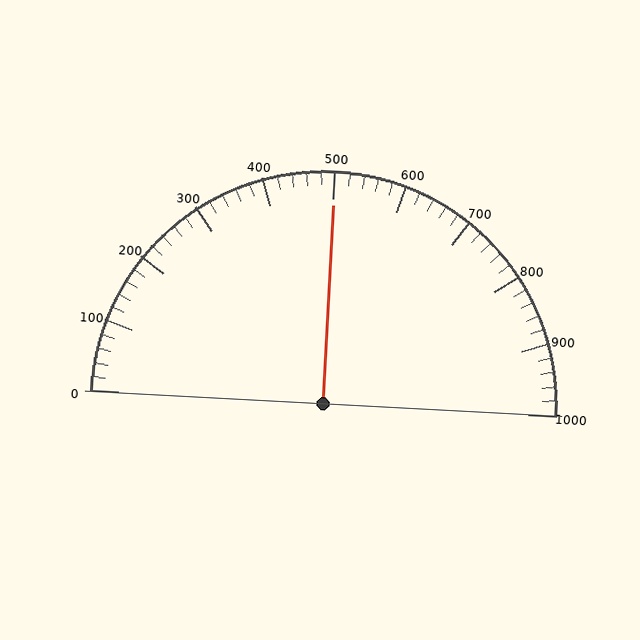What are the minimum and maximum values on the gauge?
The gauge ranges from 0 to 1000.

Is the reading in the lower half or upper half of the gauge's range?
The reading is in the upper half of the range (0 to 1000).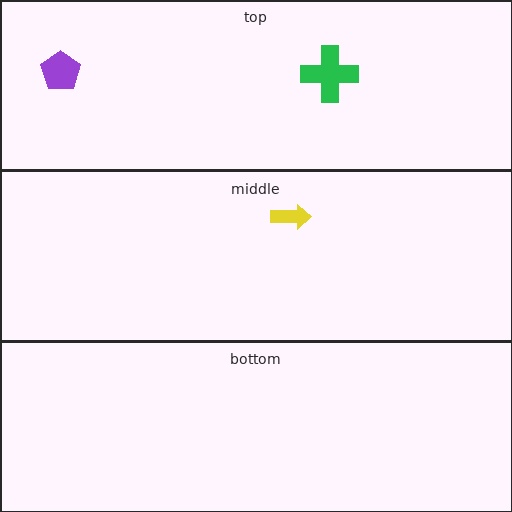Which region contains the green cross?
The top region.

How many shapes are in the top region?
2.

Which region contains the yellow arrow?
The middle region.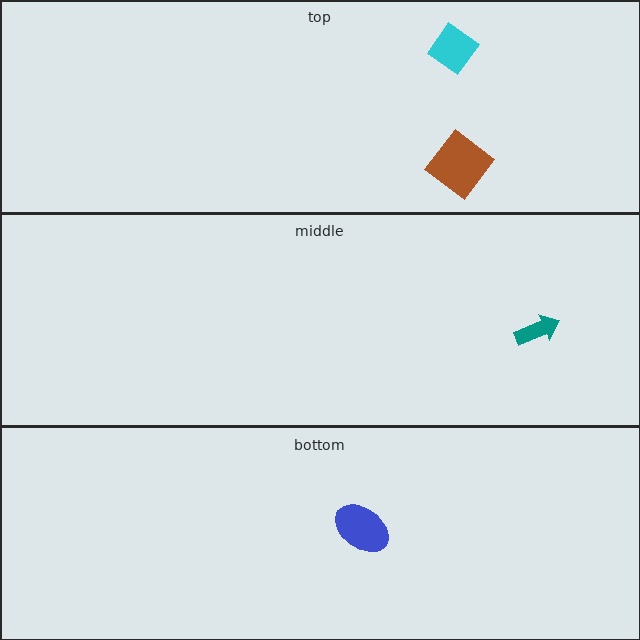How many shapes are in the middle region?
1.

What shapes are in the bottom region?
The blue ellipse.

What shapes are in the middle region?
The teal arrow.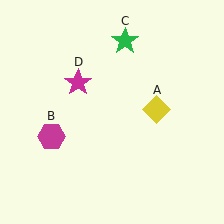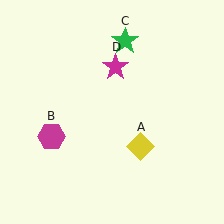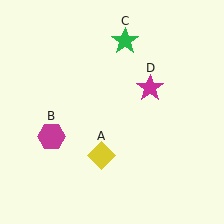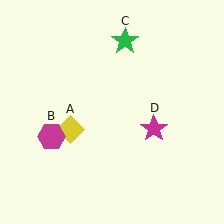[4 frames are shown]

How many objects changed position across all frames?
2 objects changed position: yellow diamond (object A), magenta star (object D).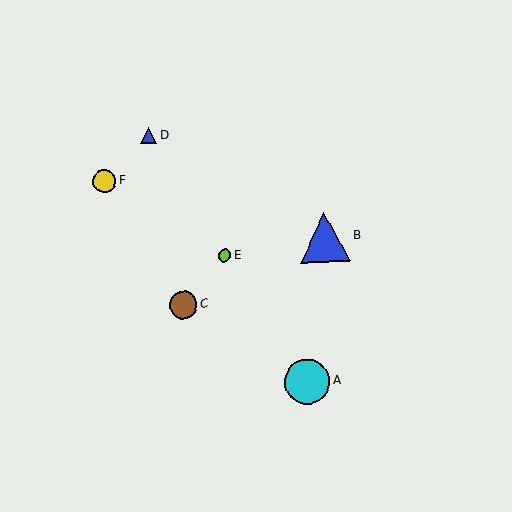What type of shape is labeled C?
Shape C is a brown circle.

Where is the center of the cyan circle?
The center of the cyan circle is at (307, 382).